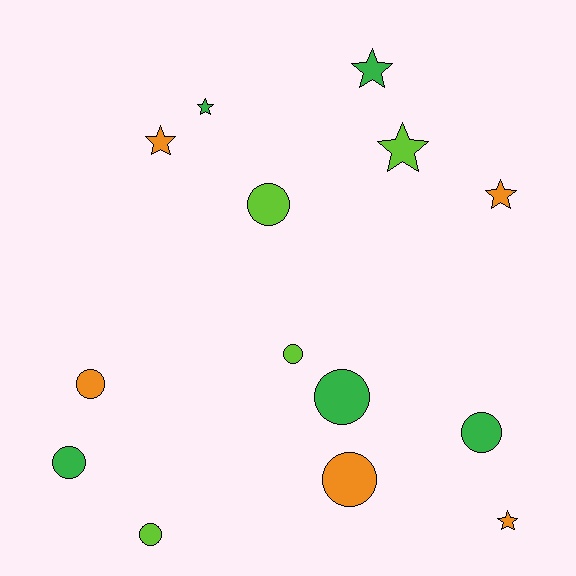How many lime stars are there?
There is 1 lime star.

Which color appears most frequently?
Orange, with 5 objects.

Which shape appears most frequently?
Circle, with 8 objects.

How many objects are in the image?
There are 14 objects.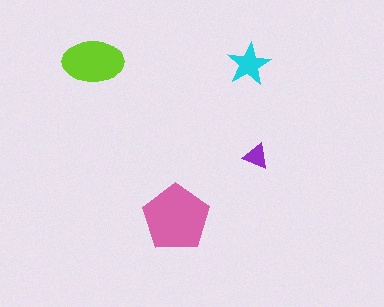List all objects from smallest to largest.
The purple triangle, the cyan star, the lime ellipse, the pink pentagon.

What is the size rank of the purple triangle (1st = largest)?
4th.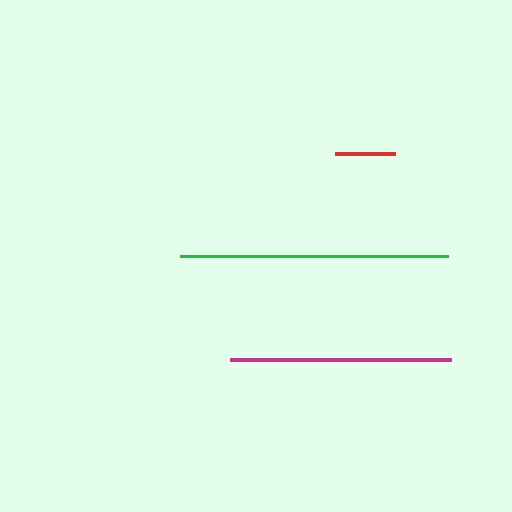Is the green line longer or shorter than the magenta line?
The green line is longer than the magenta line.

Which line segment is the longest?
The green line is the longest at approximately 269 pixels.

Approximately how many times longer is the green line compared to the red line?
The green line is approximately 4.5 times the length of the red line.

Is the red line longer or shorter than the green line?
The green line is longer than the red line.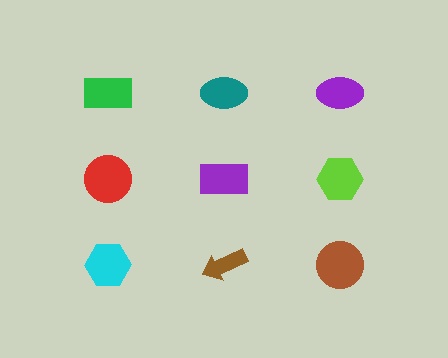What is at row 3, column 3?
A brown circle.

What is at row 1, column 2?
A teal ellipse.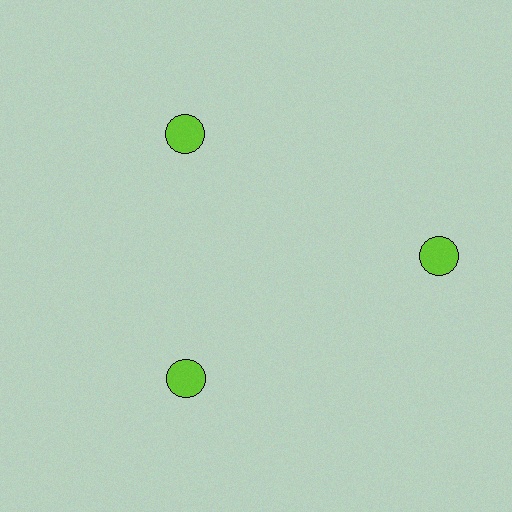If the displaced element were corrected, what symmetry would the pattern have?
It would have 3-fold rotational symmetry — the pattern would map onto itself every 120 degrees.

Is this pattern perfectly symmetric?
No. The 3 lime circles are arranged in a ring, but one element near the 3 o'clock position is pushed outward from the center, breaking the 3-fold rotational symmetry.